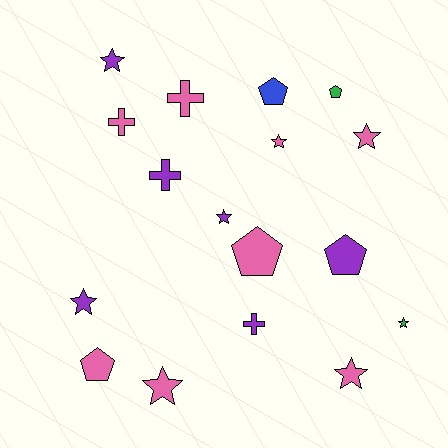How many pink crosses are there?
There are 2 pink crosses.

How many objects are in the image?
There are 17 objects.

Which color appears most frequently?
Pink, with 8 objects.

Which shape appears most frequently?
Star, with 8 objects.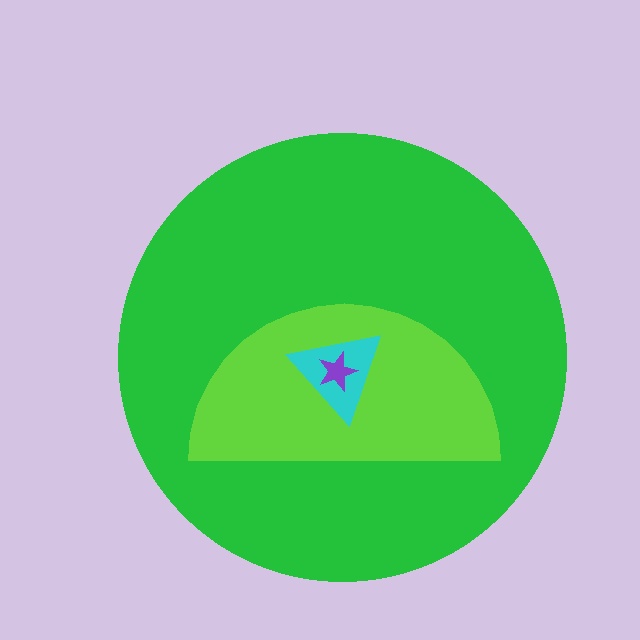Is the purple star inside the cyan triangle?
Yes.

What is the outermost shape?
The green circle.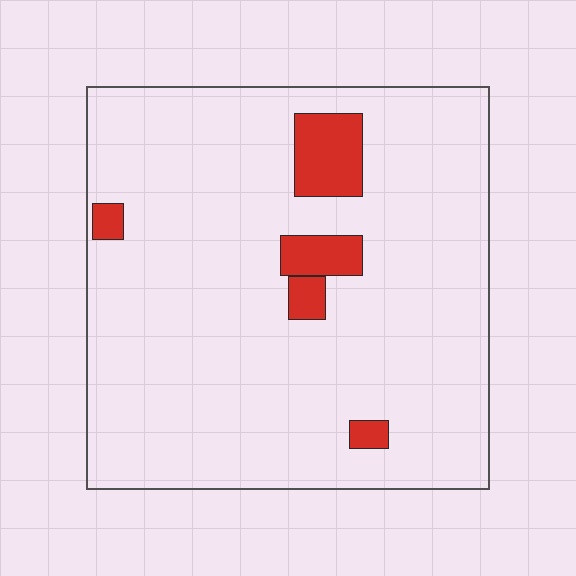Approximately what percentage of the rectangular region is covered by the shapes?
Approximately 10%.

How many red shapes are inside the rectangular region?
5.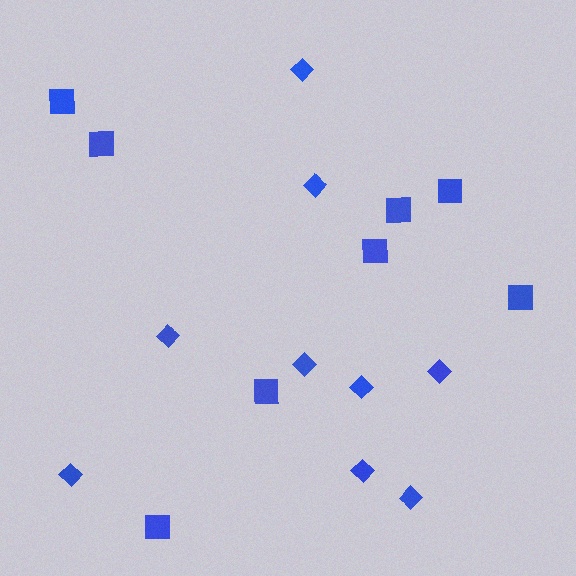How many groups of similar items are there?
There are 2 groups: one group of squares (8) and one group of diamonds (9).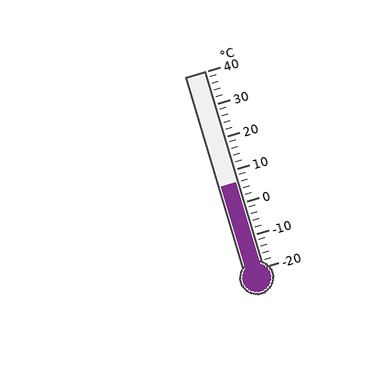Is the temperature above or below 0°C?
The temperature is above 0°C.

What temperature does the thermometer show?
The thermometer shows approximately 6°C.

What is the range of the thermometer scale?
The thermometer scale ranges from -20°C to 40°C.